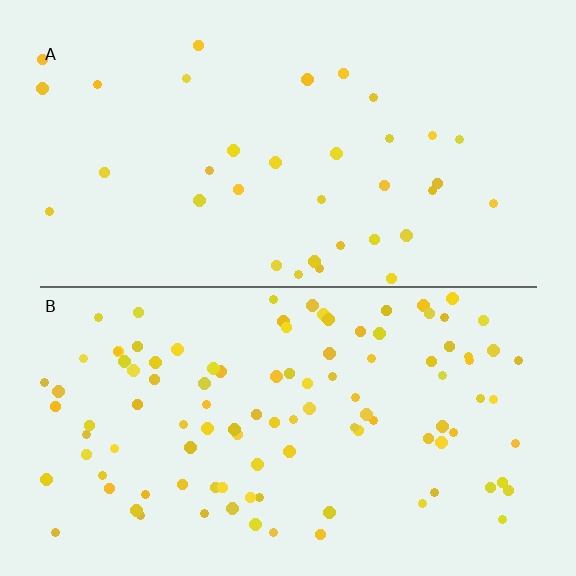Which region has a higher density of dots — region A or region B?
B (the bottom).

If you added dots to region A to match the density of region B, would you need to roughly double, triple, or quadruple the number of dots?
Approximately triple.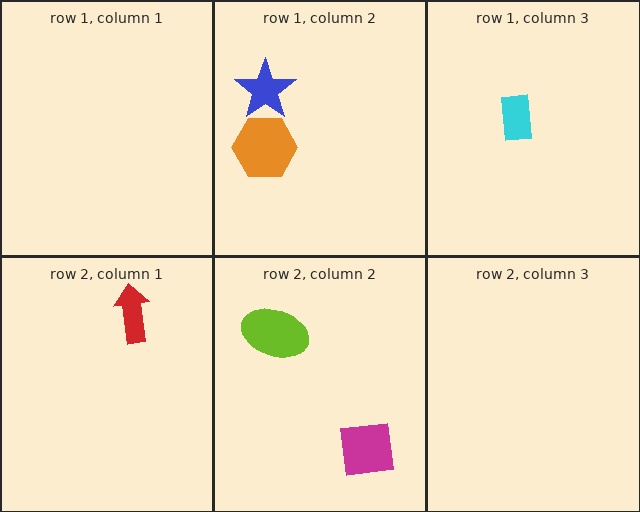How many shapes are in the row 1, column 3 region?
1.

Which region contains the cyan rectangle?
The row 1, column 3 region.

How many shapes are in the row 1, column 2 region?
2.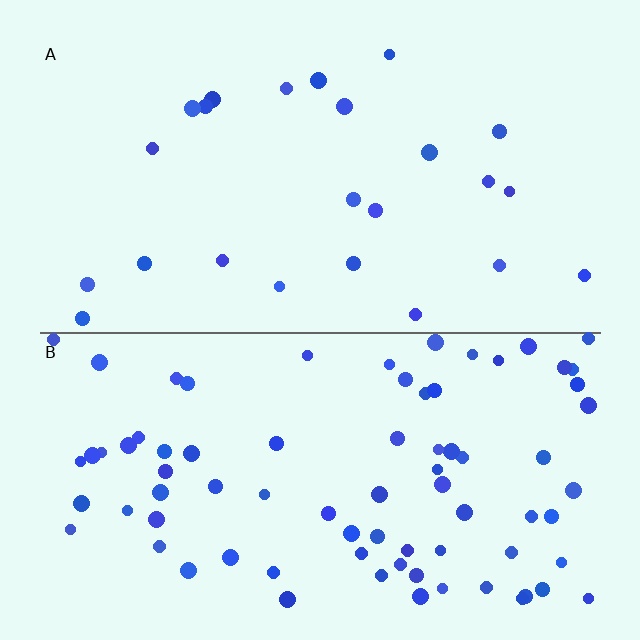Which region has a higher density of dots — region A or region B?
B (the bottom).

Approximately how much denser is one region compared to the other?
Approximately 3.3× — region B over region A.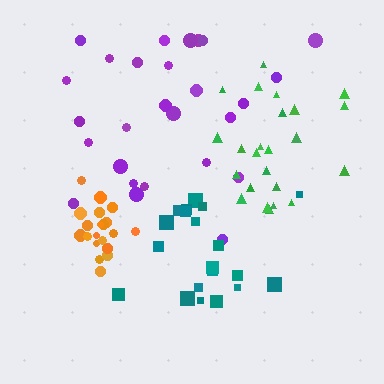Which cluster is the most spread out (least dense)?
Purple.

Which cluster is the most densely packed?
Orange.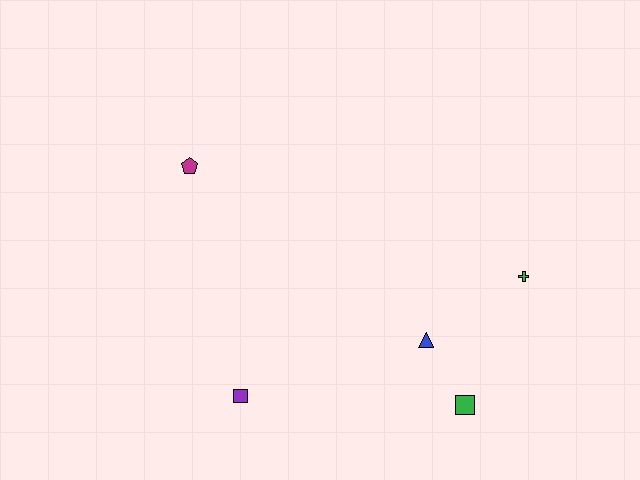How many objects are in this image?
There are 5 objects.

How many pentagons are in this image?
There is 1 pentagon.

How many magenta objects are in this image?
There is 1 magenta object.